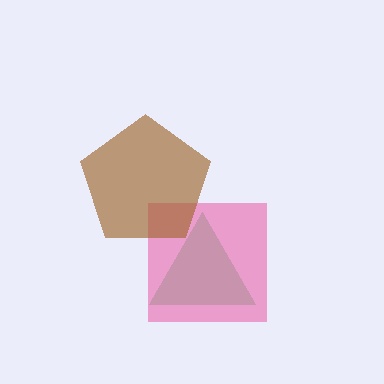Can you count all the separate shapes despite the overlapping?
Yes, there are 3 separate shapes.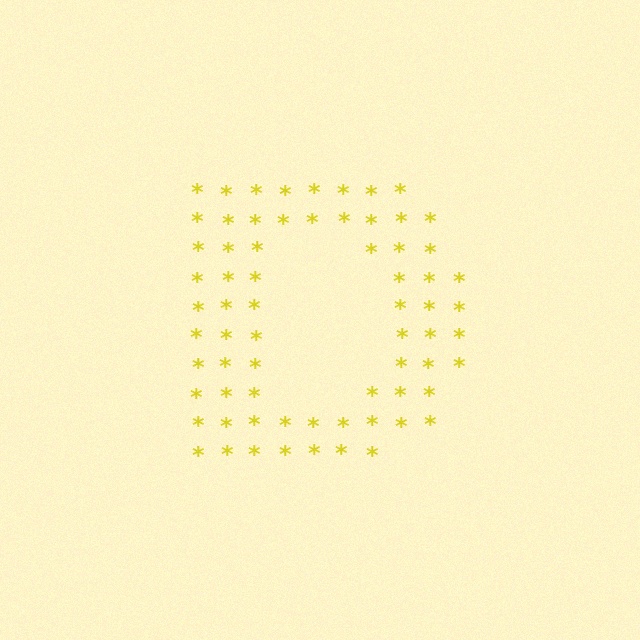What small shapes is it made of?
It is made of small asterisks.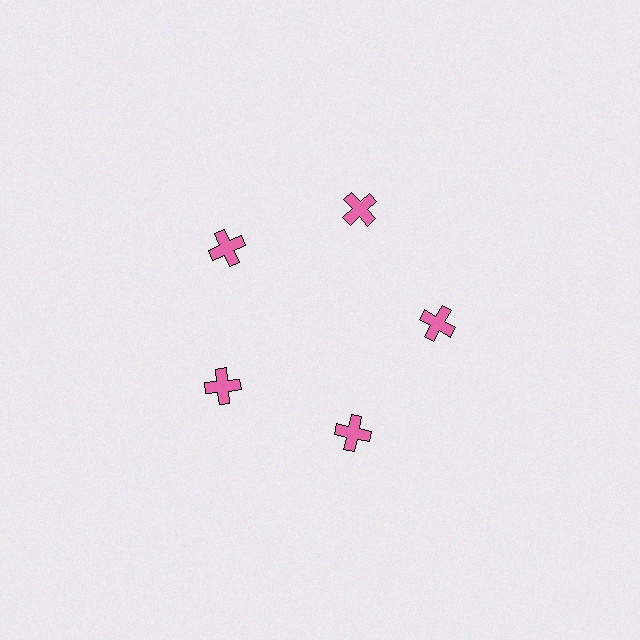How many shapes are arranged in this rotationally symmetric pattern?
There are 5 shapes, arranged in 5 groups of 1.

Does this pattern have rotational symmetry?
Yes, this pattern has 5-fold rotational symmetry. It looks the same after rotating 72 degrees around the center.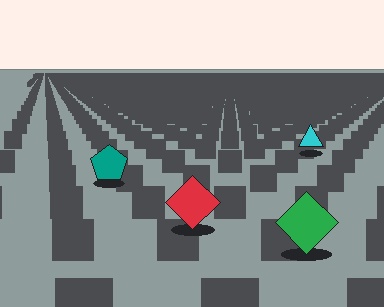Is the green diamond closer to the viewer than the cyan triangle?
Yes. The green diamond is closer — you can tell from the texture gradient: the ground texture is coarser near it.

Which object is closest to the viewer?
The green diamond is closest. The texture marks near it are larger and more spread out.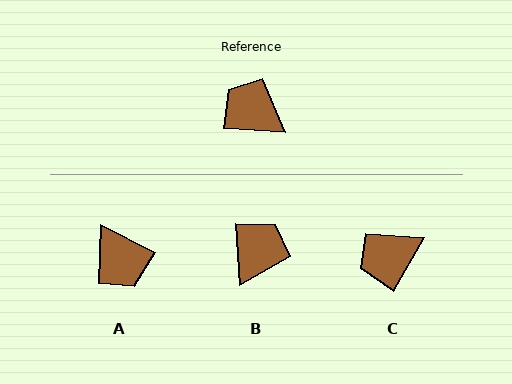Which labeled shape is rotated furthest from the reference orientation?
A, about 156 degrees away.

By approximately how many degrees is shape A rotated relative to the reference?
Approximately 156 degrees counter-clockwise.